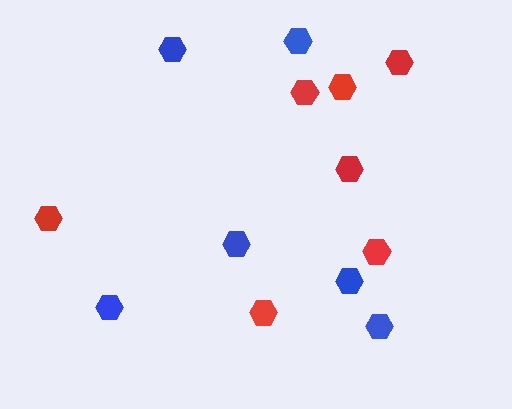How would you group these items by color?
There are 2 groups: one group of red hexagons (7) and one group of blue hexagons (6).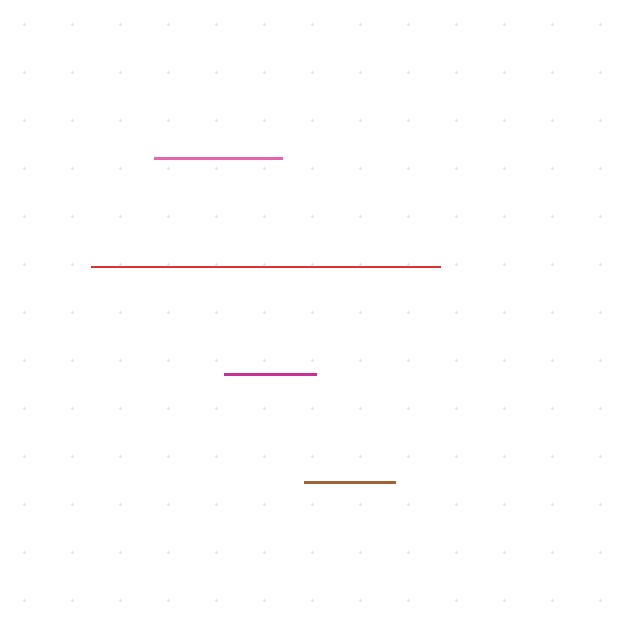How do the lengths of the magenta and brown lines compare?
The magenta and brown lines are approximately the same length.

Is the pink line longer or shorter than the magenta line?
The pink line is longer than the magenta line.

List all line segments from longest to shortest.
From longest to shortest: red, pink, magenta, brown.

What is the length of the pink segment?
The pink segment is approximately 127 pixels long.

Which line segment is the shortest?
The brown line is the shortest at approximately 91 pixels.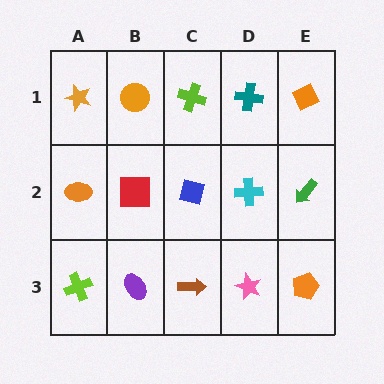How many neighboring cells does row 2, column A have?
3.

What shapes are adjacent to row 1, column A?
An orange ellipse (row 2, column A), an orange circle (row 1, column B).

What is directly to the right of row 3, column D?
An orange pentagon.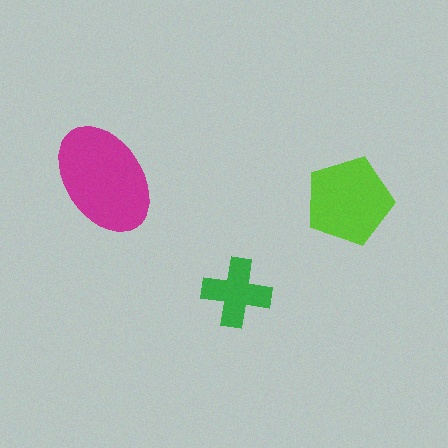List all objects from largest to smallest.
The magenta ellipse, the lime pentagon, the green cross.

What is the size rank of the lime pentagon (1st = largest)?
2nd.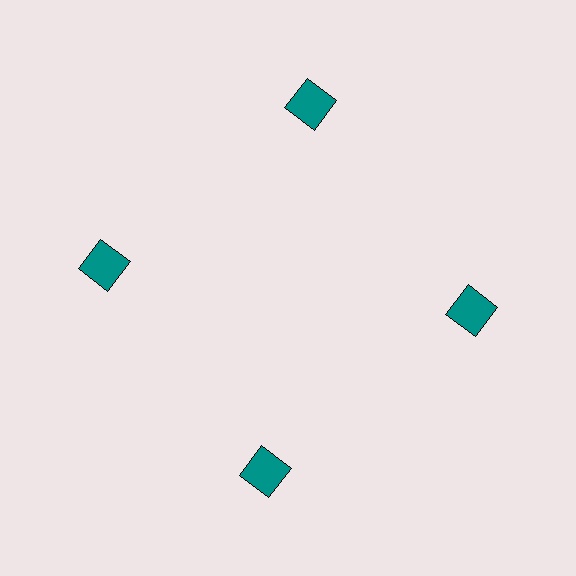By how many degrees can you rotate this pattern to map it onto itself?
The pattern maps onto itself every 90 degrees of rotation.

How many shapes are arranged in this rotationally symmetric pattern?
There are 4 shapes, arranged in 4 groups of 1.